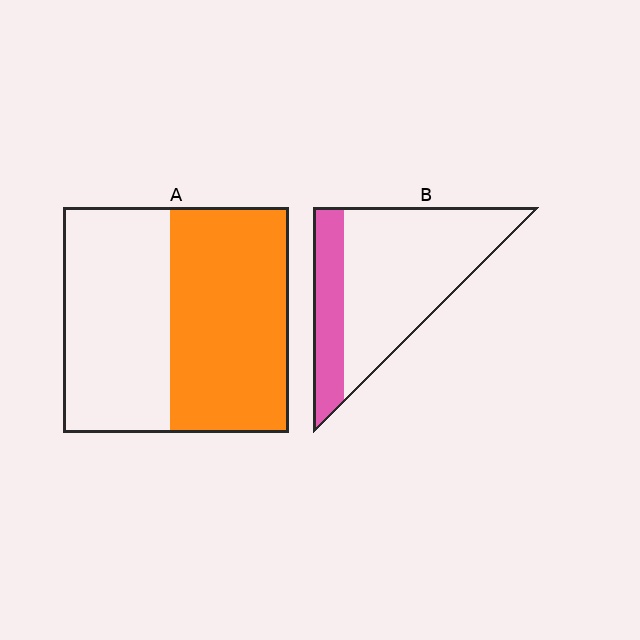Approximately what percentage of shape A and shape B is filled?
A is approximately 55% and B is approximately 25%.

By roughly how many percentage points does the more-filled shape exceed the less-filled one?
By roughly 25 percentage points (A over B).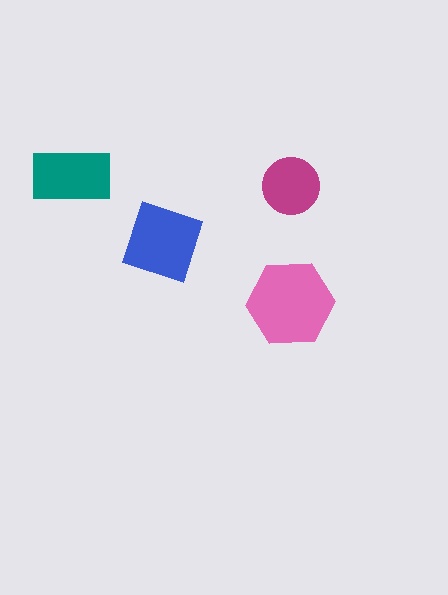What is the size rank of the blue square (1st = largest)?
2nd.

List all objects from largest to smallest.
The pink hexagon, the blue square, the teal rectangle, the magenta circle.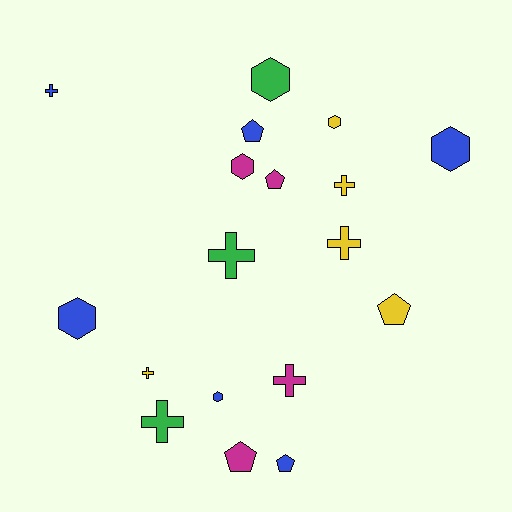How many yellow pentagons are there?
There is 1 yellow pentagon.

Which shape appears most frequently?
Cross, with 7 objects.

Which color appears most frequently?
Blue, with 6 objects.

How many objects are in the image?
There are 18 objects.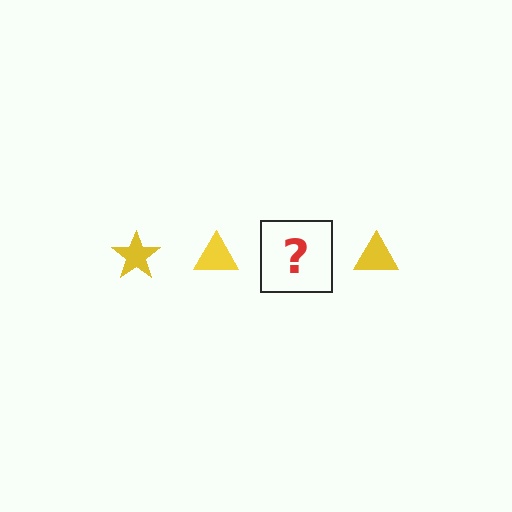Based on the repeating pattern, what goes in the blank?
The blank should be a yellow star.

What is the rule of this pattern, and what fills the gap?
The rule is that the pattern cycles through star, triangle shapes in yellow. The gap should be filled with a yellow star.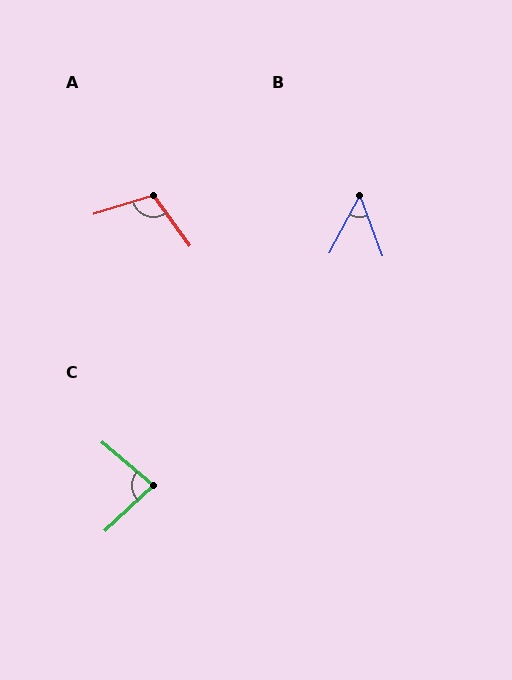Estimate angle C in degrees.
Approximately 83 degrees.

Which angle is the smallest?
B, at approximately 48 degrees.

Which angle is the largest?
A, at approximately 108 degrees.